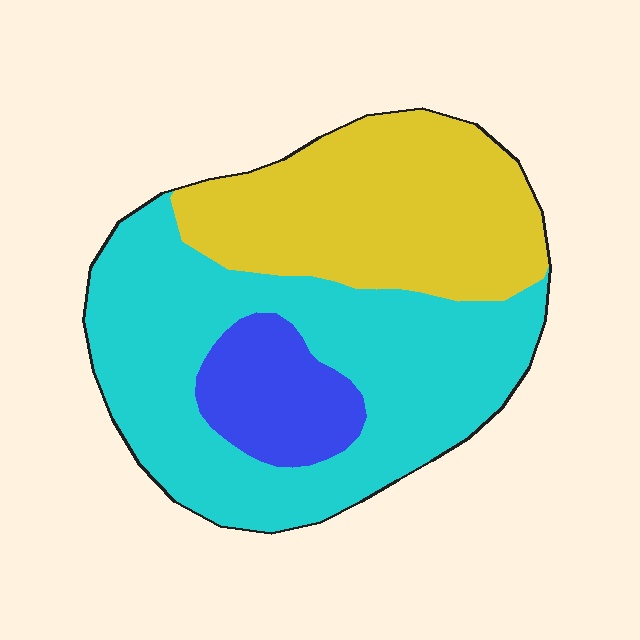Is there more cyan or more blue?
Cyan.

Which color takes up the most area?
Cyan, at roughly 50%.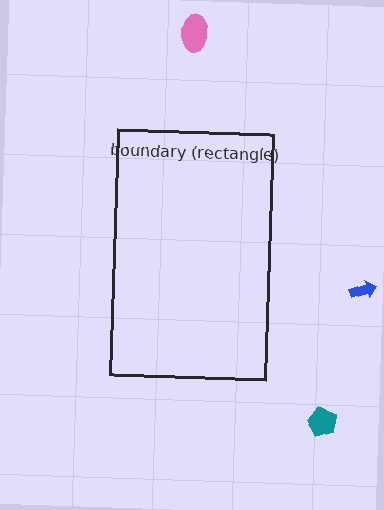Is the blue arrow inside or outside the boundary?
Outside.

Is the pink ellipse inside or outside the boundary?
Outside.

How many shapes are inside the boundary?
0 inside, 3 outside.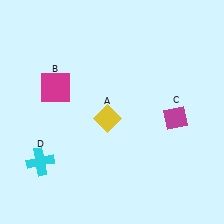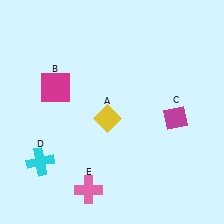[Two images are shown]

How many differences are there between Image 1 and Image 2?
There is 1 difference between the two images.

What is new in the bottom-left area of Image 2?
A pink cross (E) was added in the bottom-left area of Image 2.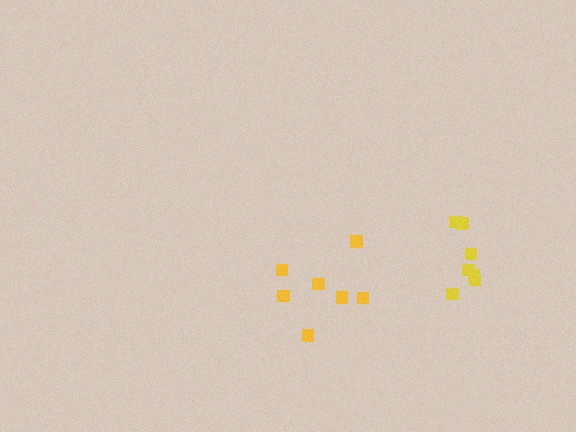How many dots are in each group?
Group 1: 7 dots, Group 2: 7 dots (14 total).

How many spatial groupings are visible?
There are 2 spatial groupings.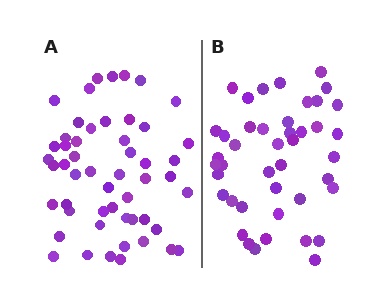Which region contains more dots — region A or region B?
Region A (the left region) has more dots.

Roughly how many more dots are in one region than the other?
Region A has roughly 8 or so more dots than region B.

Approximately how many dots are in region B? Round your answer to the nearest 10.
About 40 dots. (The exact count is 43, which rounds to 40.)